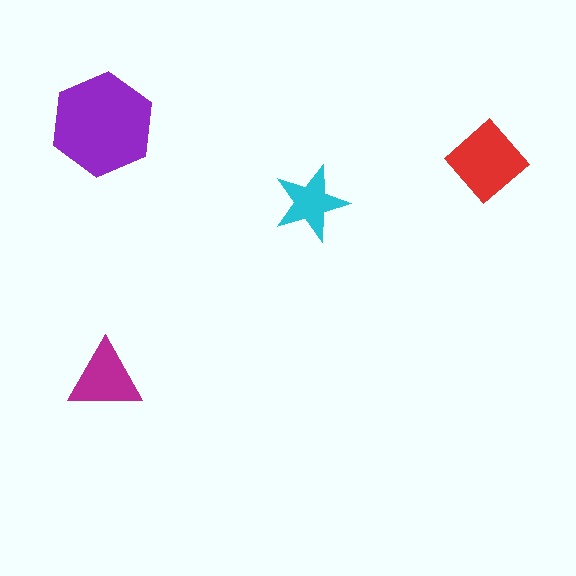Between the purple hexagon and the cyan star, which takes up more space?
The purple hexagon.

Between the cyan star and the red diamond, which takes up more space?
The red diamond.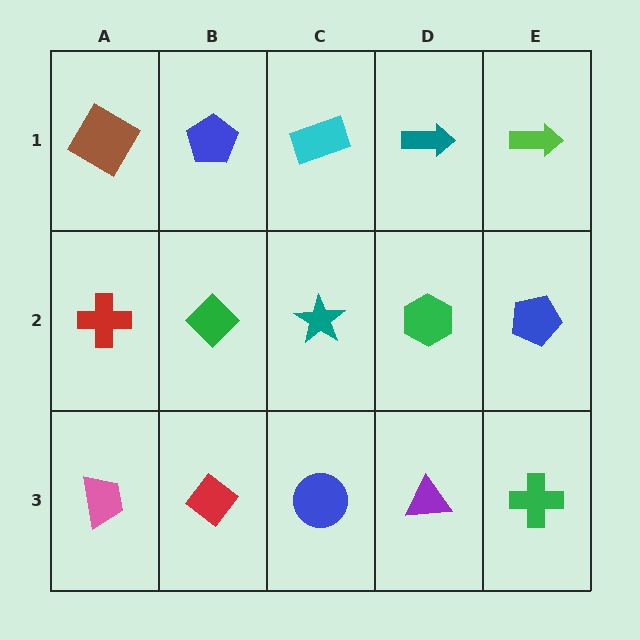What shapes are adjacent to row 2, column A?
A brown diamond (row 1, column A), a pink trapezoid (row 3, column A), a green diamond (row 2, column B).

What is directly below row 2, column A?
A pink trapezoid.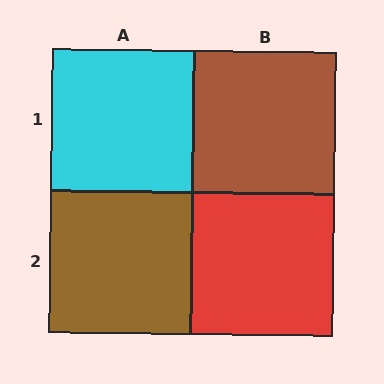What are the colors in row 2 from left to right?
Brown, red.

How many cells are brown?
2 cells are brown.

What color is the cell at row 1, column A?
Cyan.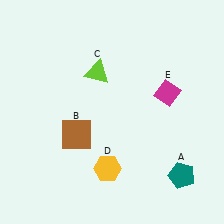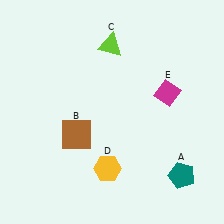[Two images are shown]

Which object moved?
The lime triangle (C) moved up.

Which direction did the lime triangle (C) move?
The lime triangle (C) moved up.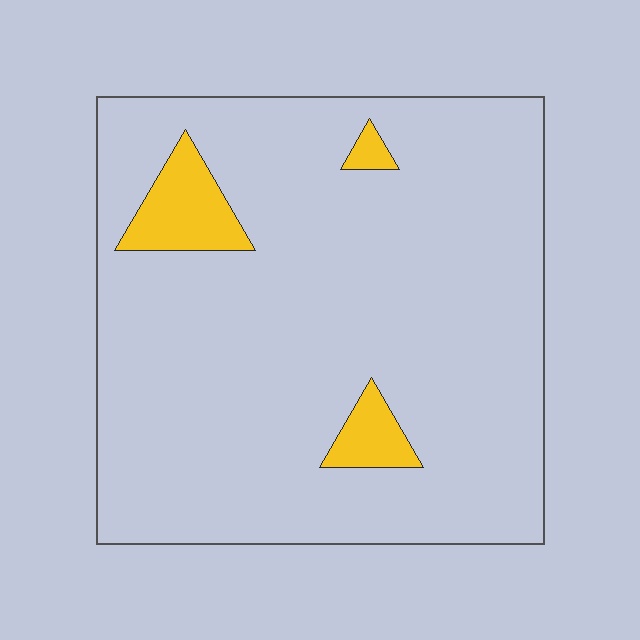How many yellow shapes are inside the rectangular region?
3.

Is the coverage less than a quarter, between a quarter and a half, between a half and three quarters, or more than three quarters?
Less than a quarter.